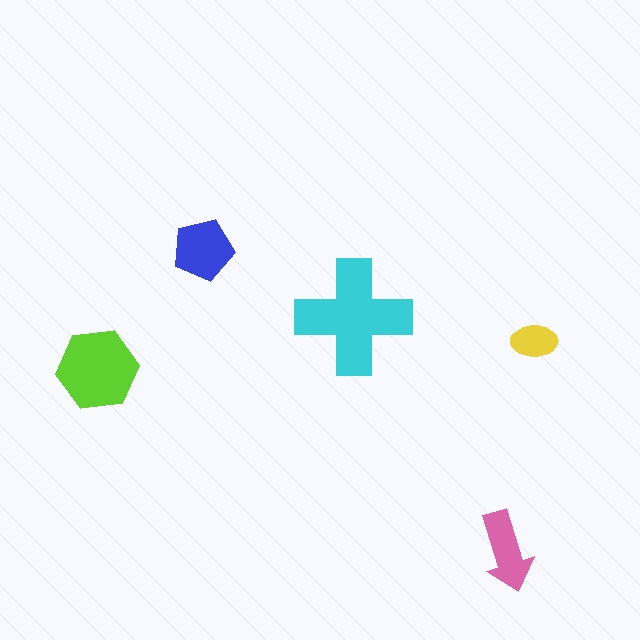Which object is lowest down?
The pink arrow is bottommost.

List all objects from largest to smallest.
The cyan cross, the lime hexagon, the blue pentagon, the pink arrow, the yellow ellipse.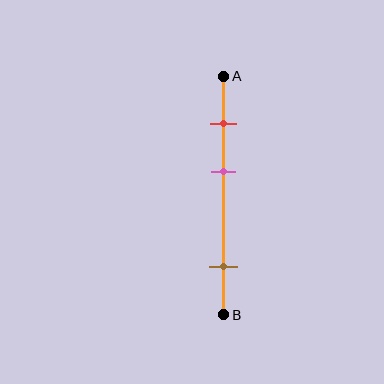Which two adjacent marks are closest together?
The red and pink marks are the closest adjacent pair.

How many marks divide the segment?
There are 3 marks dividing the segment.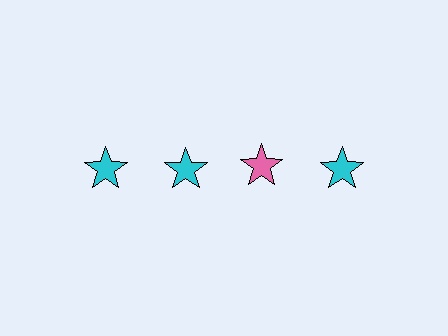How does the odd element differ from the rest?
It has a different color: pink instead of cyan.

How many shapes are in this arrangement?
There are 4 shapes arranged in a grid pattern.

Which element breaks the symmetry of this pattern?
The pink star in the top row, center column breaks the symmetry. All other shapes are cyan stars.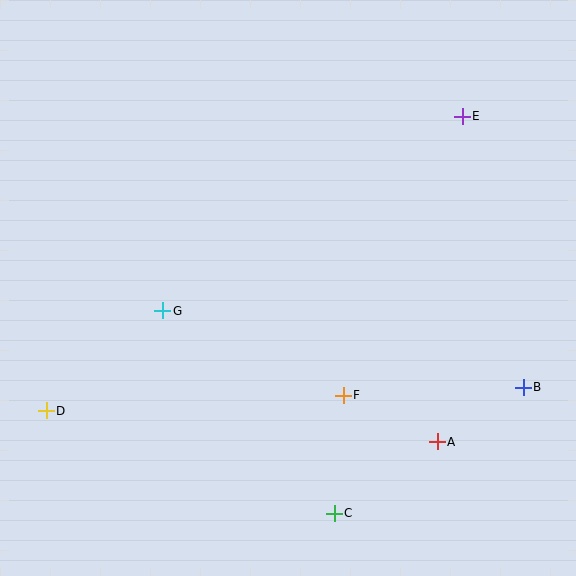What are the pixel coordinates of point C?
Point C is at (334, 513).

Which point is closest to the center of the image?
Point F at (343, 395) is closest to the center.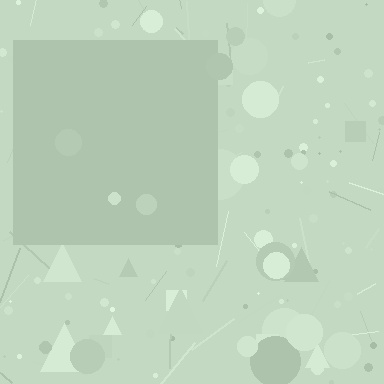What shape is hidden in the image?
A square is hidden in the image.